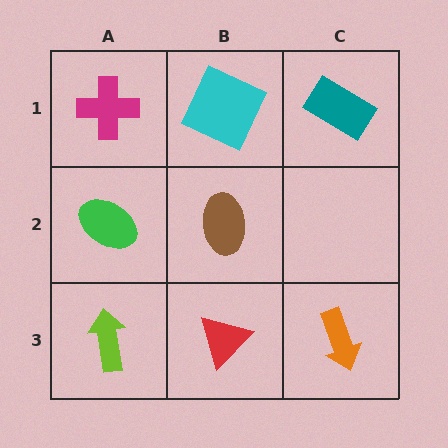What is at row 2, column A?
A green ellipse.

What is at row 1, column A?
A magenta cross.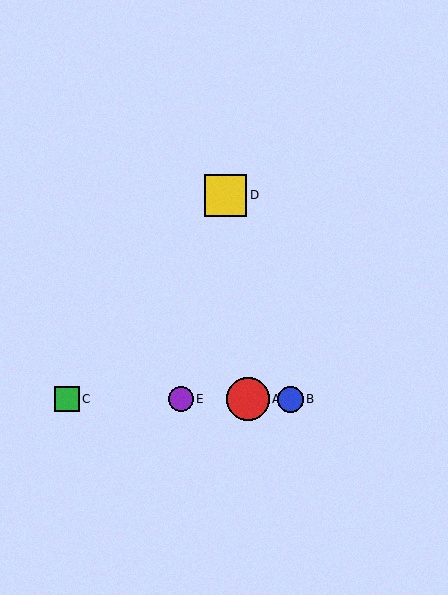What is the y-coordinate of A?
Object A is at y≈399.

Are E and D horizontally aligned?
No, E is at y≈399 and D is at y≈195.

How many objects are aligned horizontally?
4 objects (A, B, C, E) are aligned horizontally.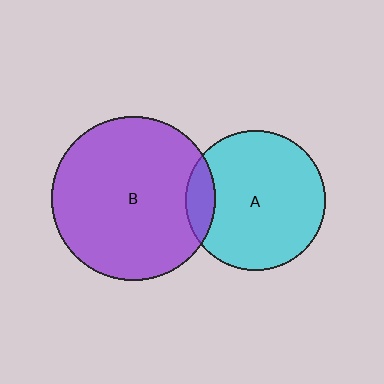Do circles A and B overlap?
Yes.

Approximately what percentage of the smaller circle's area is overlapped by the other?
Approximately 10%.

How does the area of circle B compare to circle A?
Approximately 1.4 times.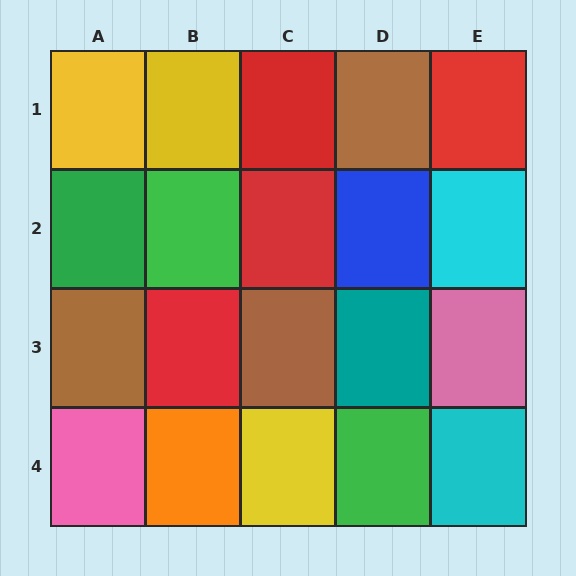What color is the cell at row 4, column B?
Orange.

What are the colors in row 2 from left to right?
Green, green, red, blue, cyan.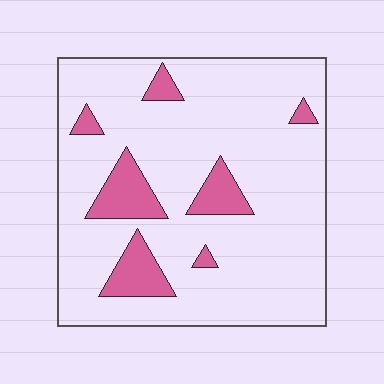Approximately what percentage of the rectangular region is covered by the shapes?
Approximately 15%.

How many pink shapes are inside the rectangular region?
7.